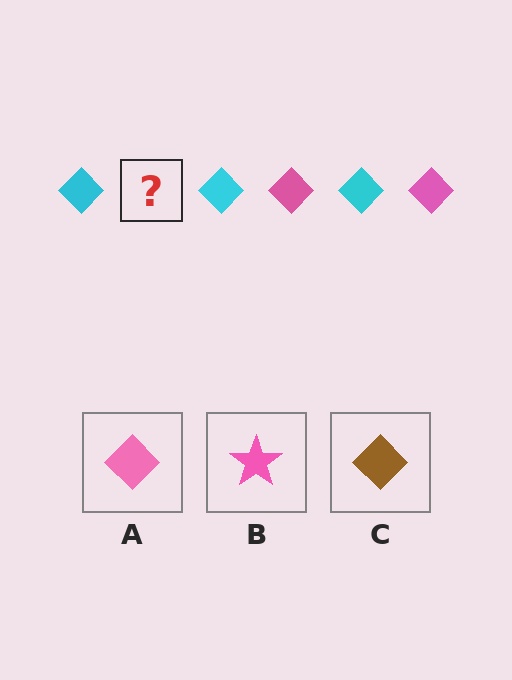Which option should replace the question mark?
Option A.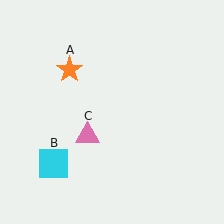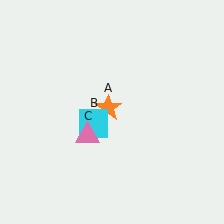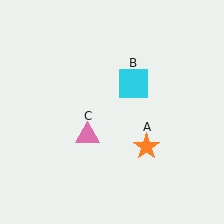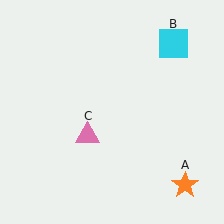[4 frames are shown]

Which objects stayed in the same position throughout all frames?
Pink triangle (object C) remained stationary.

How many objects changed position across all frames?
2 objects changed position: orange star (object A), cyan square (object B).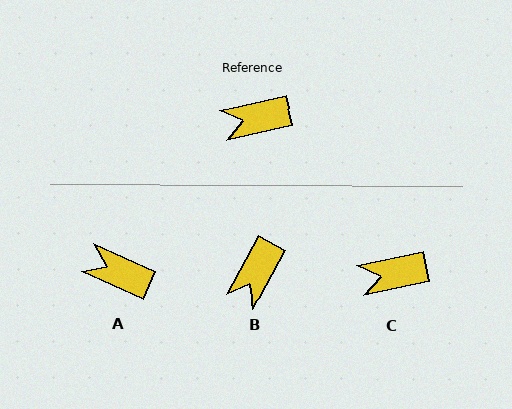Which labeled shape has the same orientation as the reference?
C.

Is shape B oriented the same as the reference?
No, it is off by about 49 degrees.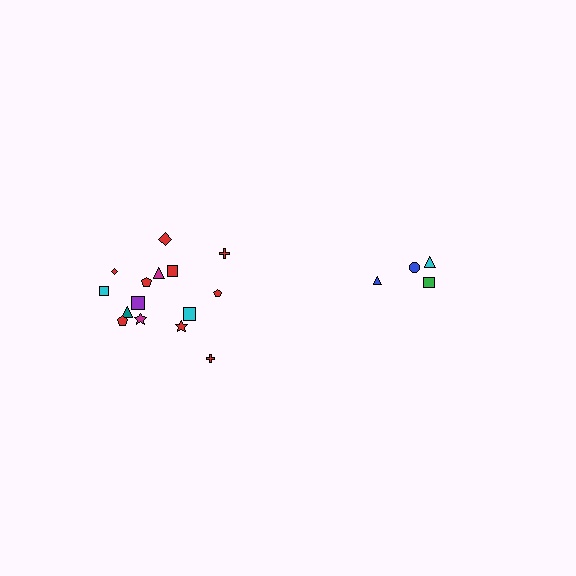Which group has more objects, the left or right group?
The left group.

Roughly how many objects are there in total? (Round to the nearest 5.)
Roughly 20 objects in total.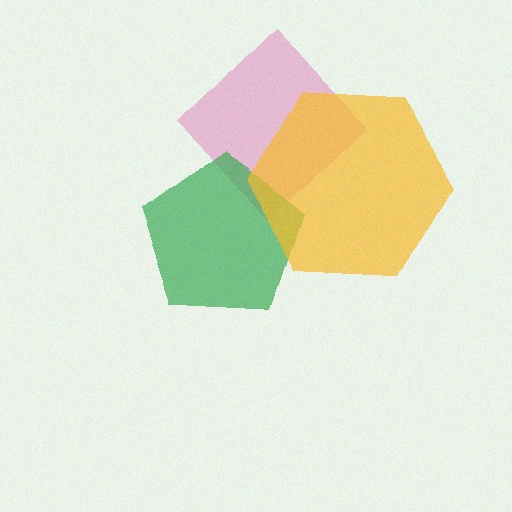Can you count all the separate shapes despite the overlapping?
Yes, there are 3 separate shapes.